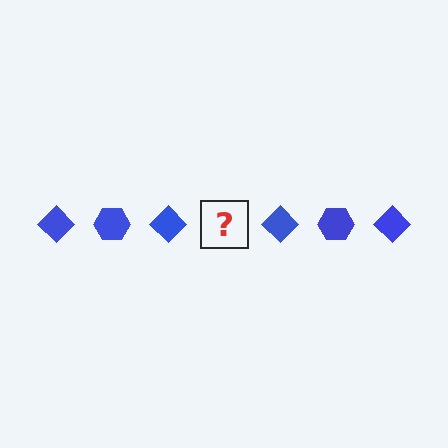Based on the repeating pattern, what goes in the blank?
The blank should be a blue hexagon.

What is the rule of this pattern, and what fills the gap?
The rule is that the pattern cycles through diamond, hexagon shapes in blue. The gap should be filled with a blue hexagon.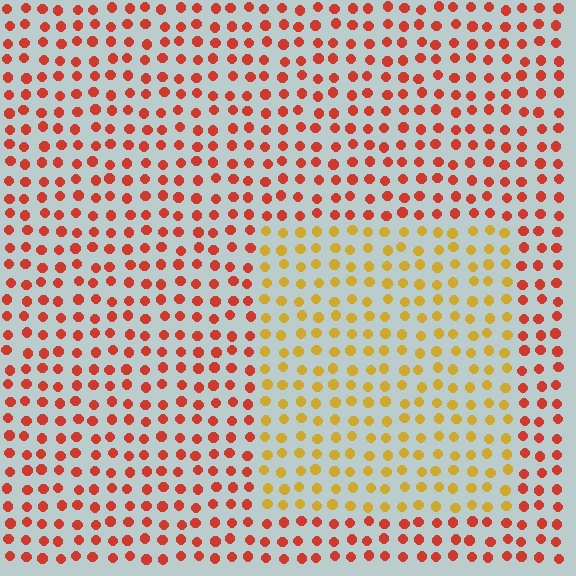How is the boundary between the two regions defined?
The boundary is defined purely by a slight shift in hue (about 42 degrees). Spacing, size, and orientation are identical on both sides.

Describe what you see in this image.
The image is filled with small red elements in a uniform arrangement. A rectangle-shaped region is visible where the elements are tinted to a slightly different hue, forming a subtle color boundary.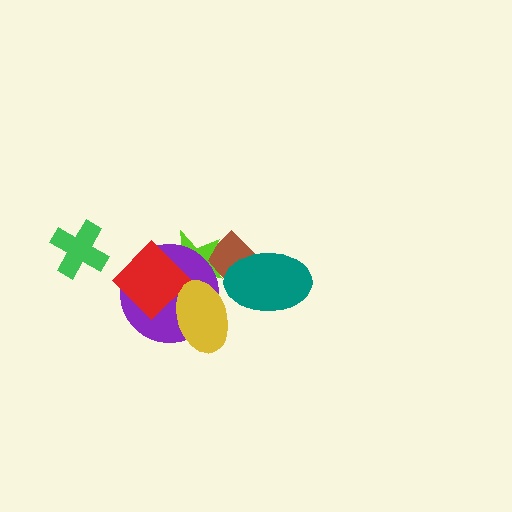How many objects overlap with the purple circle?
3 objects overlap with the purple circle.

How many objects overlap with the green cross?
0 objects overlap with the green cross.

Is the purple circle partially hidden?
Yes, it is partially covered by another shape.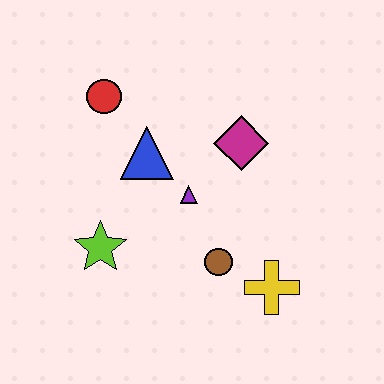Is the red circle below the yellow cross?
No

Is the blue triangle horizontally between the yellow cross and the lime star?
Yes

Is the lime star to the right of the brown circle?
No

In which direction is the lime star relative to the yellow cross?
The lime star is to the left of the yellow cross.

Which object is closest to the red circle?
The blue triangle is closest to the red circle.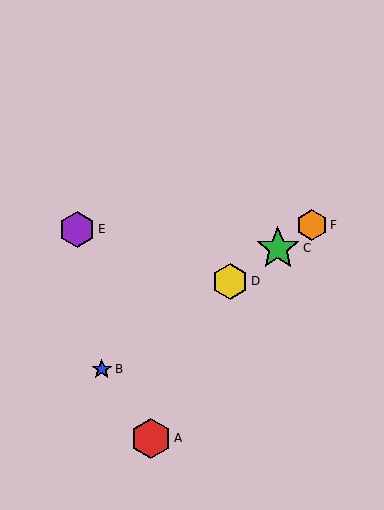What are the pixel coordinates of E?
Object E is at (77, 229).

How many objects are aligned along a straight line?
4 objects (B, C, D, F) are aligned along a straight line.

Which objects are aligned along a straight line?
Objects B, C, D, F are aligned along a straight line.